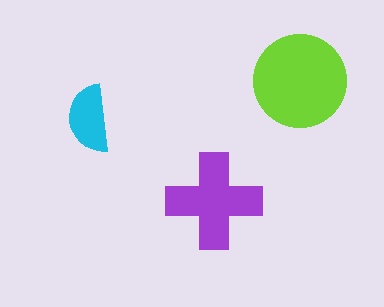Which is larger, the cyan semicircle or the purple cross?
The purple cross.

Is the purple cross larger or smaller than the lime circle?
Smaller.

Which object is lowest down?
The purple cross is bottommost.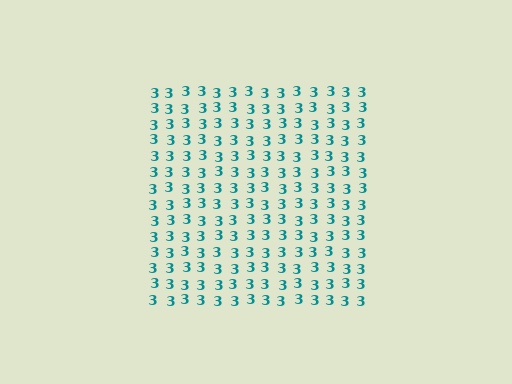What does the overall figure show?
The overall figure shows a square.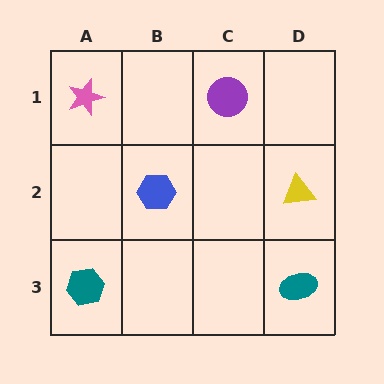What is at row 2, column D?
A yellow triangle.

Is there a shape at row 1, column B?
No, that cell is empty.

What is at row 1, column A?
A pink star.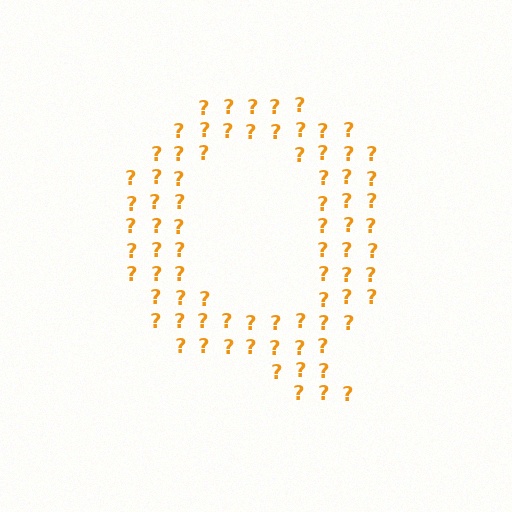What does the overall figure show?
The overall figure shows the letter Q.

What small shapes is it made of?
It is made of small question marks.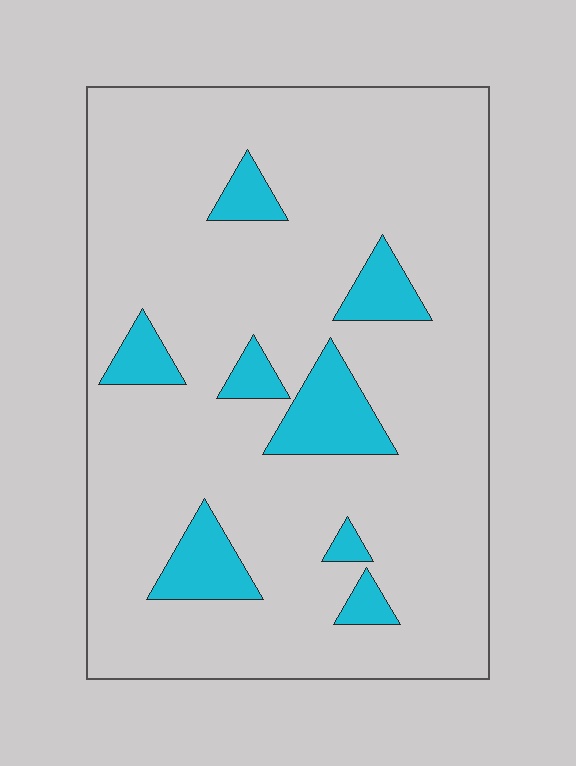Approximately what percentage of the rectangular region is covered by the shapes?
Approximately 15%.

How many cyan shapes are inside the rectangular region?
8.